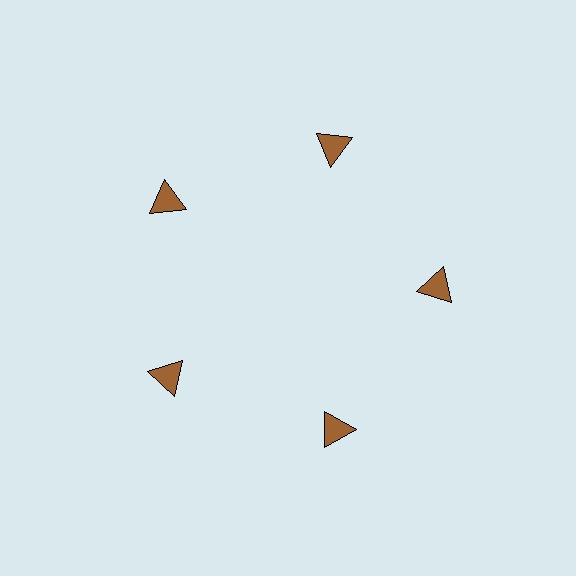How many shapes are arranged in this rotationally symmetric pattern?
There are 5 shapes, arranged in 5 groups of 1.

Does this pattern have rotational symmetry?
Yes, this pattern has 5-fold rotational symmetry. It looks the same after rotating 72 degrees around the center.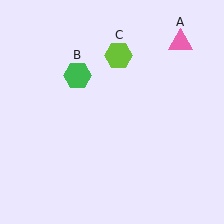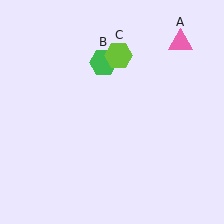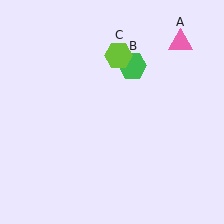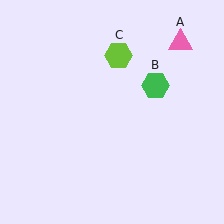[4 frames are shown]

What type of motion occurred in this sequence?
The green hexagon (object B) rotated clockwise around the center of the scene.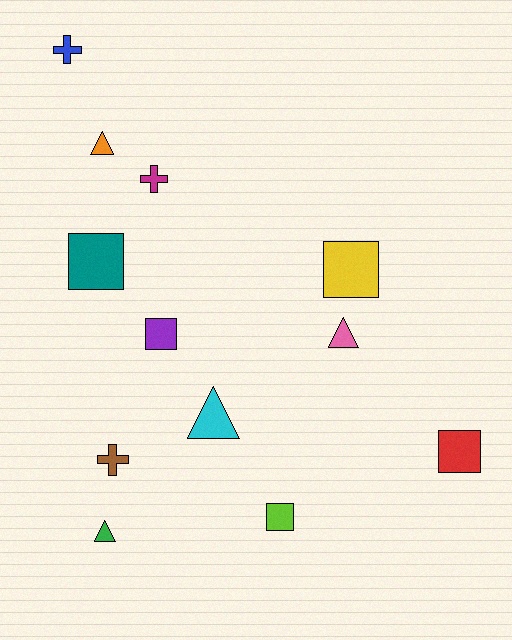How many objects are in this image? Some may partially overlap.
There are 12 objects.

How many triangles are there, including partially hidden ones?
There are 4 triangles.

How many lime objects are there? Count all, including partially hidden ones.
There is 1 lime object.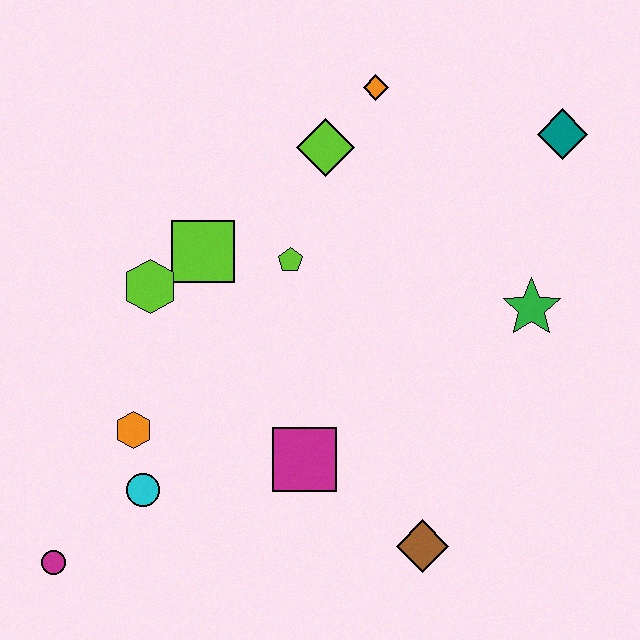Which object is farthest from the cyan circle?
The teal diamond is farthest from the cyan circle.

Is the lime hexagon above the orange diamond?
No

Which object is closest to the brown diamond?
The magenta square is closest to the brown diamond.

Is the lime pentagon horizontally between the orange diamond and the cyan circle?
Yes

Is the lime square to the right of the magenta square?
No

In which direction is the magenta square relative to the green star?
The magenta square is to the left of the green star.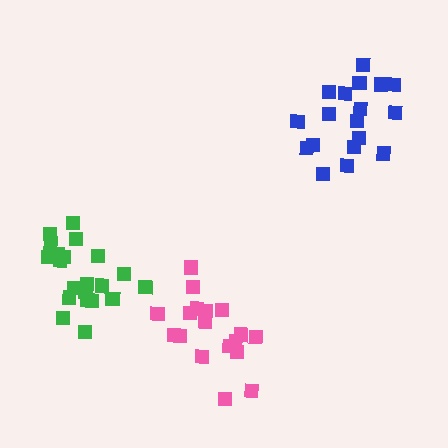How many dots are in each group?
Group 1: 18 dots, Group 2: 21 dots, Group 3: 18 dots (57 total).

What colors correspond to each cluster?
The clusters are colored: pink, green, blue.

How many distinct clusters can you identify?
There are 3 distinct clusters.